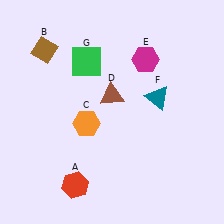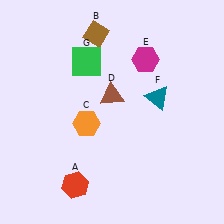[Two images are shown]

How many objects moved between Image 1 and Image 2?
1 object moved between the two images.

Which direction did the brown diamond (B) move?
The brown diamond (B) moved right.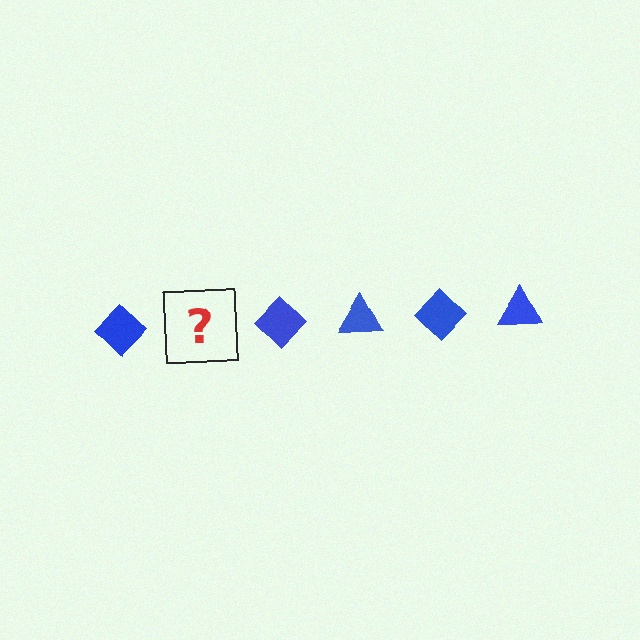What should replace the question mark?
The question mark should be replaced with a blue triangle.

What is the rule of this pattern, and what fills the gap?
The rule is that the pattern cycles through diamond, triangle shapes in blue. The gap should be filled with a blue triangle.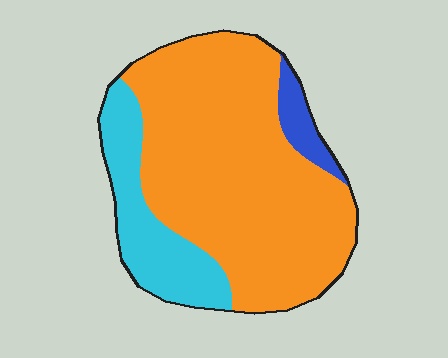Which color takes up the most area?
Orange, at roughly 75%.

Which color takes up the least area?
Blue, at roughly 5%.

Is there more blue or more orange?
Orange.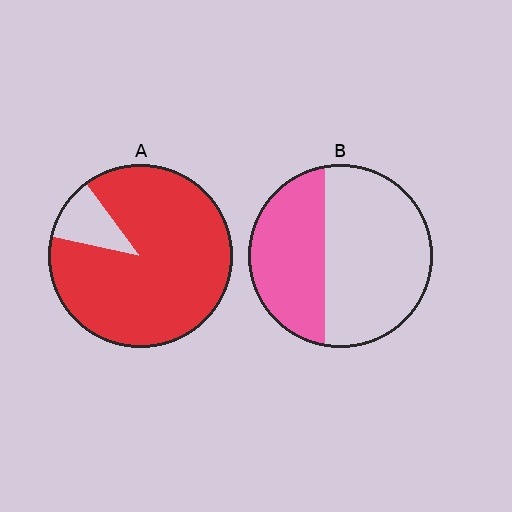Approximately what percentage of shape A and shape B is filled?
A is approximately 90% and B is approximately 40%.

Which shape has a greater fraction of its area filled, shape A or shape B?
Shape A.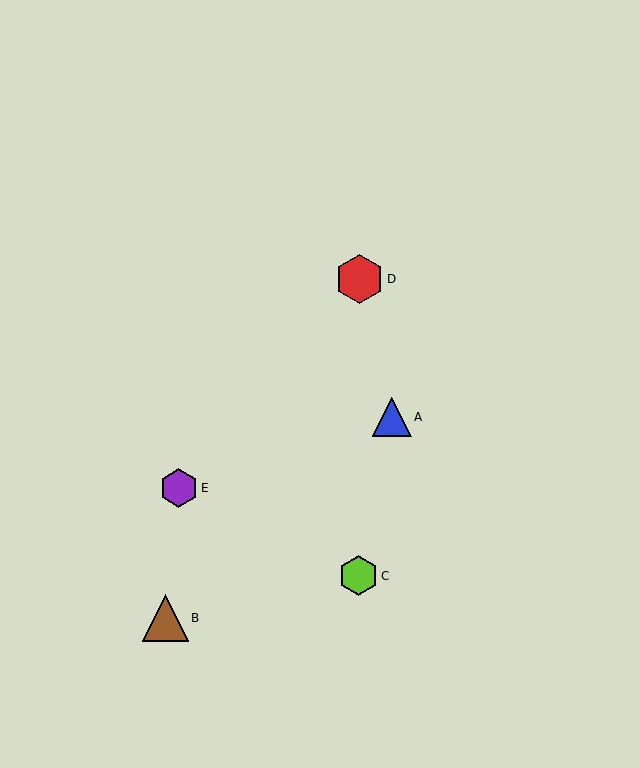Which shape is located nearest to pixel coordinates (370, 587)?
The lime hexagon (labeled C) at (358, 576) is nearest to that location.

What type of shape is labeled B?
Shape B is a brown triangle.